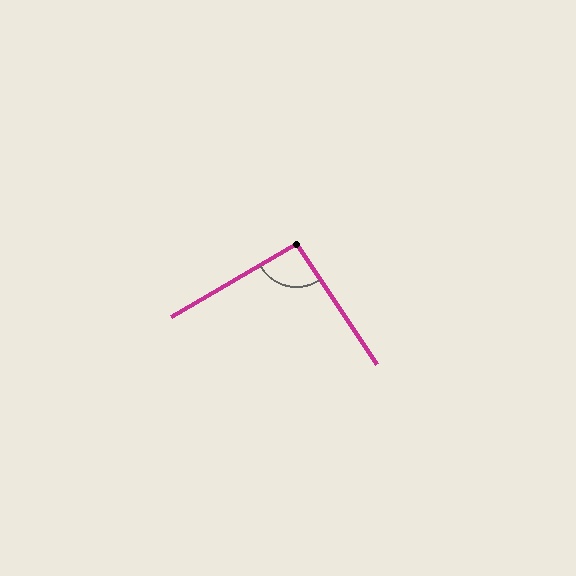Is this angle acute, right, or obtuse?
It is approximately a right angle.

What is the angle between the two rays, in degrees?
Approximately 93 degrees.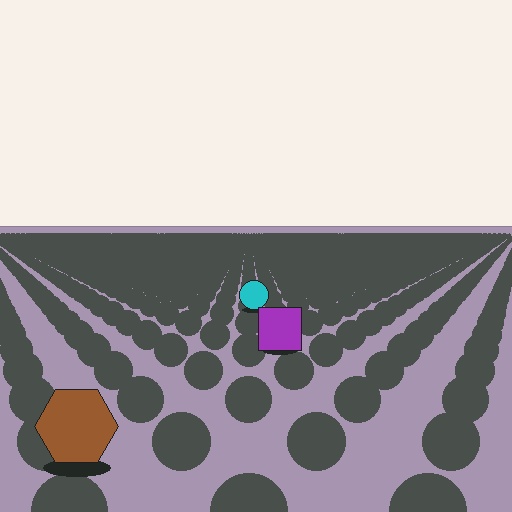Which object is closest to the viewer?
The brown hexagon is closest. The texture marks near it are larger and more spread out.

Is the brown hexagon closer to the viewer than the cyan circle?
Yes. The brown hexagon is closer — you can tell from the texture gradient: the ground texture is coarser near it.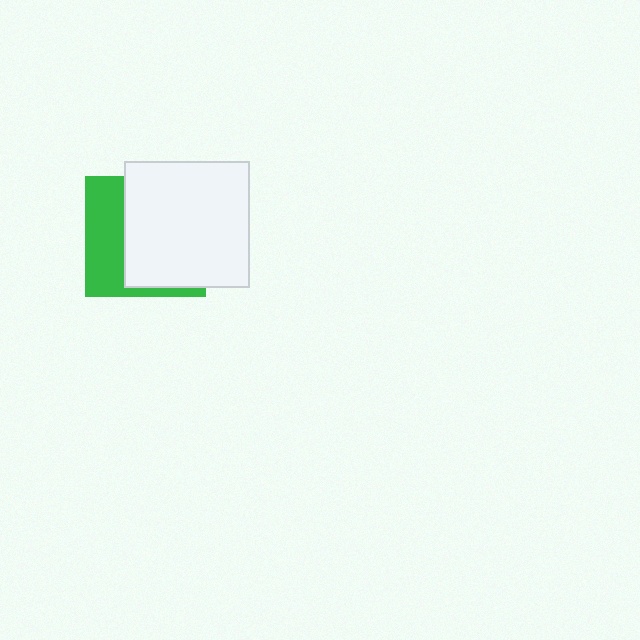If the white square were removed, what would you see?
You would see the complete green square.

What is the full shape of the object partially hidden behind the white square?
The partially hidden object is a green square.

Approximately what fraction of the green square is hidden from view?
Roughly 63% of the green square is hidden behind the white square.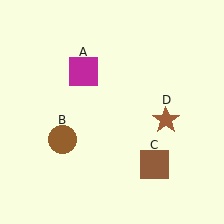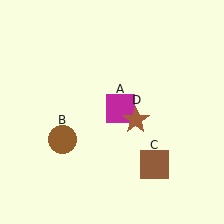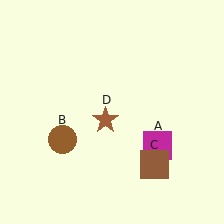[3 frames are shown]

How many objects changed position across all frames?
2 objects changed position: magenta square (object A), brown star (object D).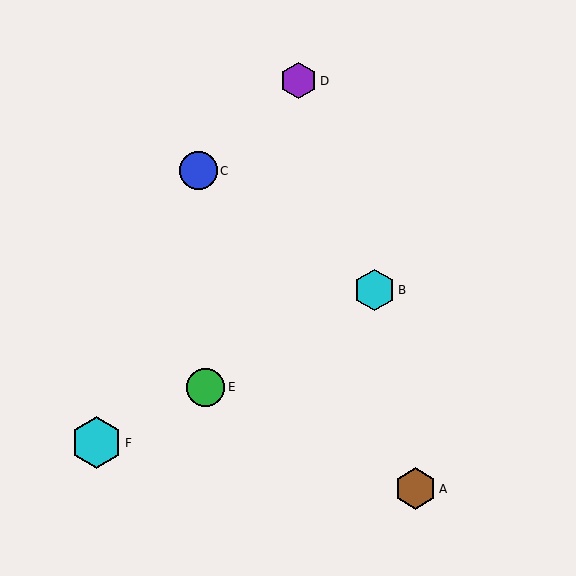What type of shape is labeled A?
Shape A is a brown hexagon.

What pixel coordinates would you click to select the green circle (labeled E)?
Click at (205, 387) to select the green circle E.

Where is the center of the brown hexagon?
The center of the brown hexagon is at (415, 489).